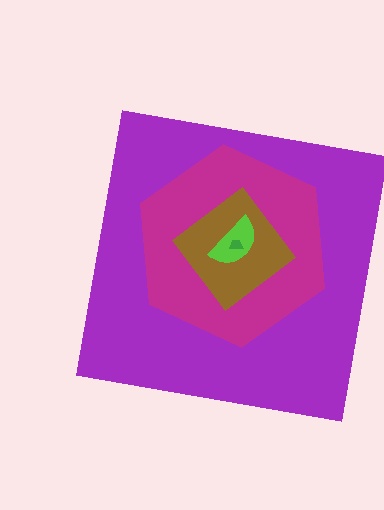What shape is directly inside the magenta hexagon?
The brown diamond.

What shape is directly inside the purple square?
The magenta hexagon.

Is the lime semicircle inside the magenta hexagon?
Yes.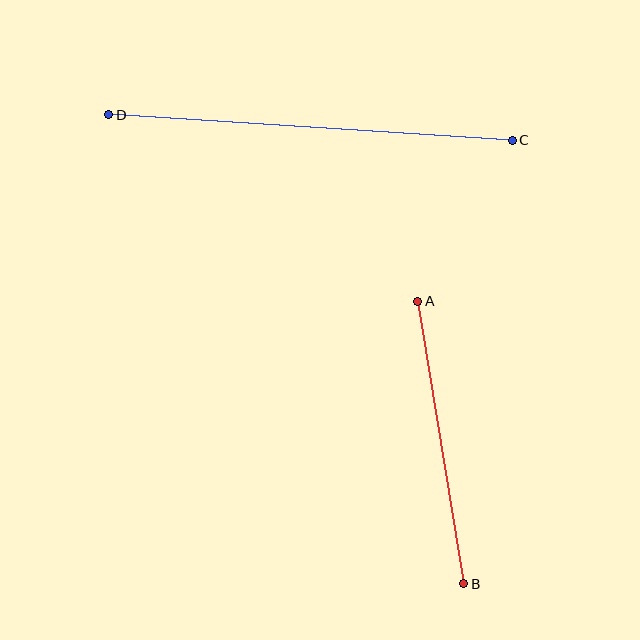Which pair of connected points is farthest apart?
Points C and D are farthest apart.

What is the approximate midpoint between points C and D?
The midpoint is at approximately (311, 127) pixels.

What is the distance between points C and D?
The distance is approximately 404 pixels.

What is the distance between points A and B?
The distance is approximately 286 pixels.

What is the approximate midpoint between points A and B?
The midpoint is at approximately (441, 442) pixels.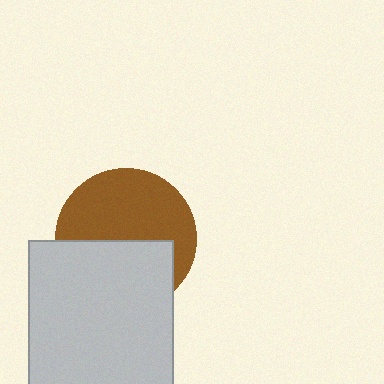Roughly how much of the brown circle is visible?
About half of it is visible (roughly 56%).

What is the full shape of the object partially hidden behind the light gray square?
The partially hidden object is a brown circle.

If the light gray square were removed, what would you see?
You would see the complete brown circle.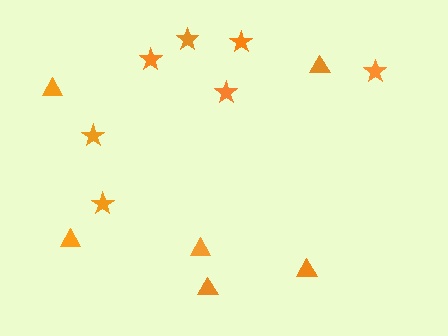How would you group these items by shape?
There are 2 groups: one group of triangles (6) and one group of stars (7).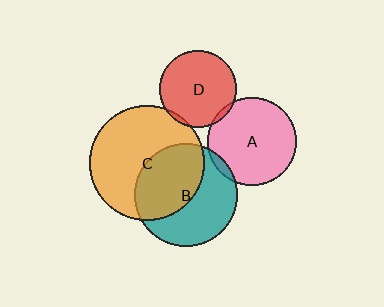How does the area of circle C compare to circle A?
Approximately 1.7 times.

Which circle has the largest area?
Circle C (orange).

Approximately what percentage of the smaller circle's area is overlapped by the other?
Approximately 5%.